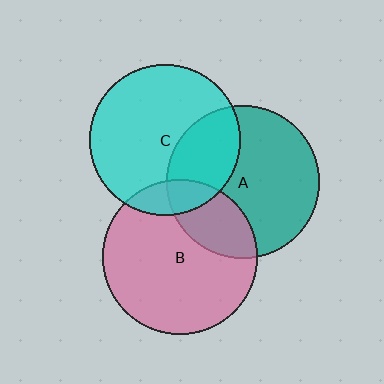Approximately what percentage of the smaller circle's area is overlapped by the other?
Approximately 25%.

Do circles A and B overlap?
Yes.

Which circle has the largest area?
Circle B (pink).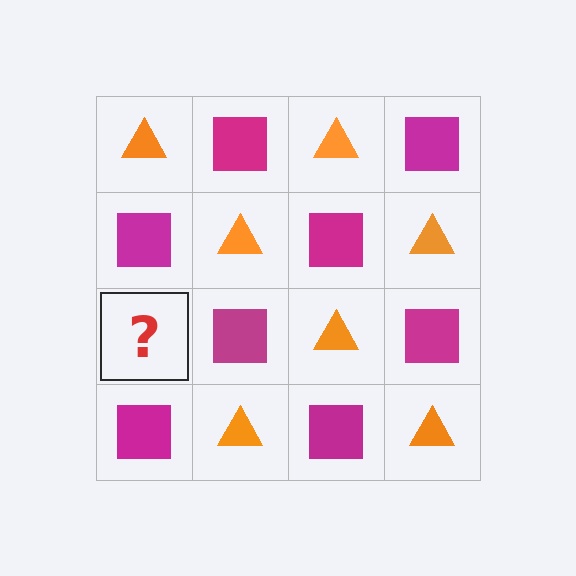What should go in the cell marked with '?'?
The missing cell should contain an orange triangle.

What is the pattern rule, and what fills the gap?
The rule is that it alternates orange triangle and magenta square in a checkerboard pattern. The gap should be filled with an orange triangle.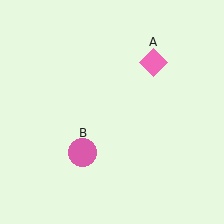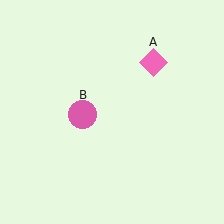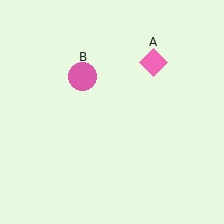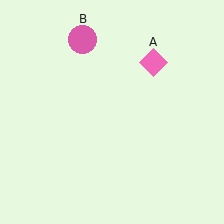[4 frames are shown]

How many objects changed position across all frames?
1 object changed position: pink circle (object B).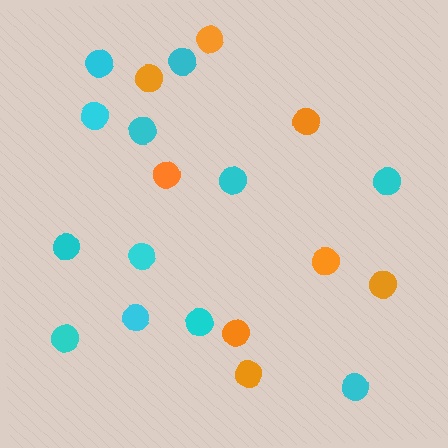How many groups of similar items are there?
There are 2 groups: one group of orange circles (8) and one group of cyan circles (12).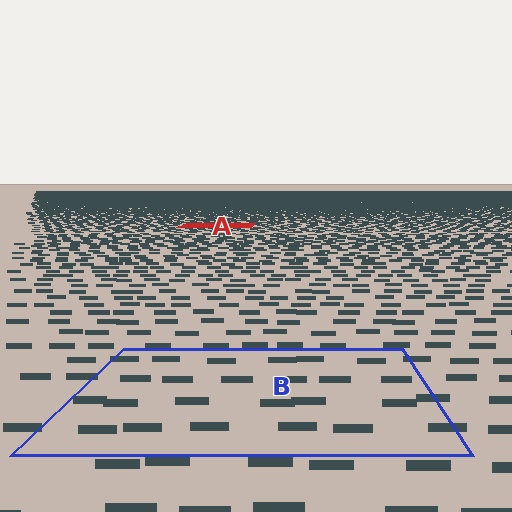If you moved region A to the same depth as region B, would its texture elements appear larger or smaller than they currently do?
They would appear larger. At a closer depth, the same texture elements are projected at a bigger on-screen size.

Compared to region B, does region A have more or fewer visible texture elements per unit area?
Region A has more texture elements per unit area — they are packed more densely because it is farther away.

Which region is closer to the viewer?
Region B is closer. The texture elements there are larger and more spread out.